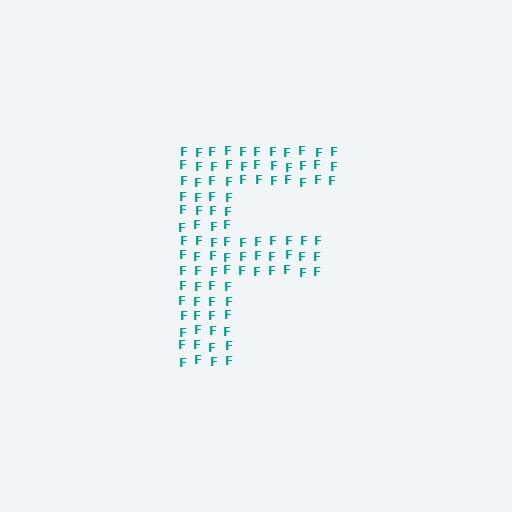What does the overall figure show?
The overall figure shows the letter F.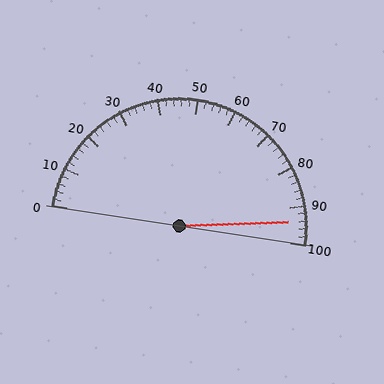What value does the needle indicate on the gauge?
The needle indicates approximately 94.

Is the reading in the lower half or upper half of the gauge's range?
The reading is in the upper half of the range (0 to 100).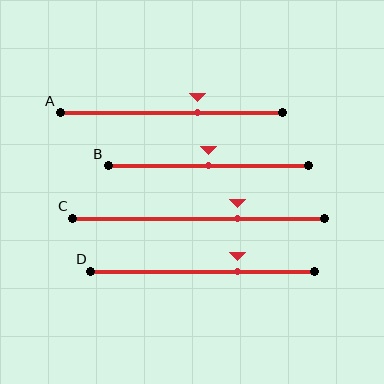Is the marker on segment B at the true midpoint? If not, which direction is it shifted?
Yes, the marker on segment B is at the true midpoint.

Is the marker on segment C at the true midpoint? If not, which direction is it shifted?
No, the marker on segment C is shifted to the right by about 16% of the segment length.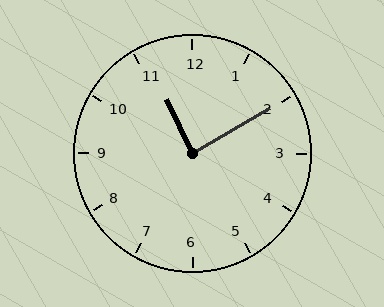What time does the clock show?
11:10.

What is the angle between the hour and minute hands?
Approximately 85 degrees.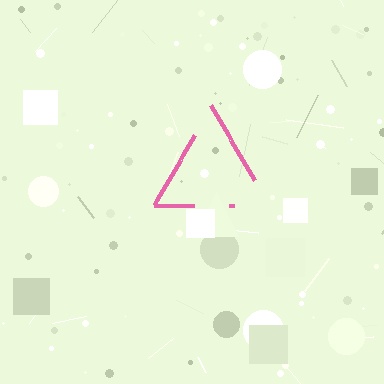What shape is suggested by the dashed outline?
The dashed outline suggests a triangle.